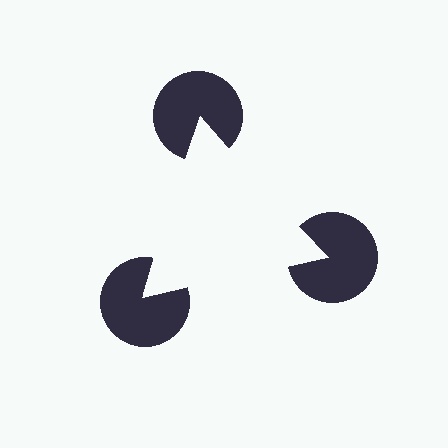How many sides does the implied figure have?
3 sides.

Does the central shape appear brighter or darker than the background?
It typically appears slightly brighter than the background, even though no actual brightness change is drawn.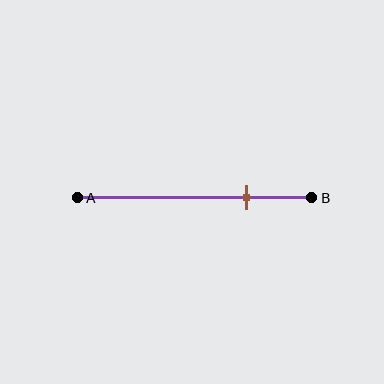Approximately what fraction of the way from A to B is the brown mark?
The brown mark is approximately 70% of the way from A to B.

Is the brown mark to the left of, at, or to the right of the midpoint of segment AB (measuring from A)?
The brown mark is to the right of the midpoint of segment AB.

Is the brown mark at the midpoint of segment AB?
No, the mark is at about 70% from A, not at the 50% midpoint.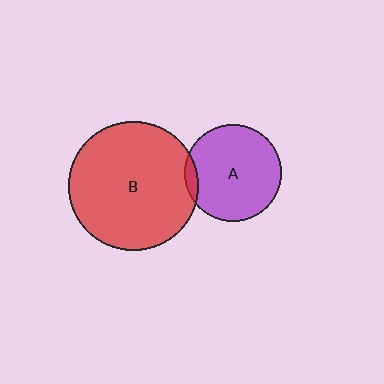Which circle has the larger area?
Circle B (red).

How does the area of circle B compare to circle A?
Approximately 1.8 times.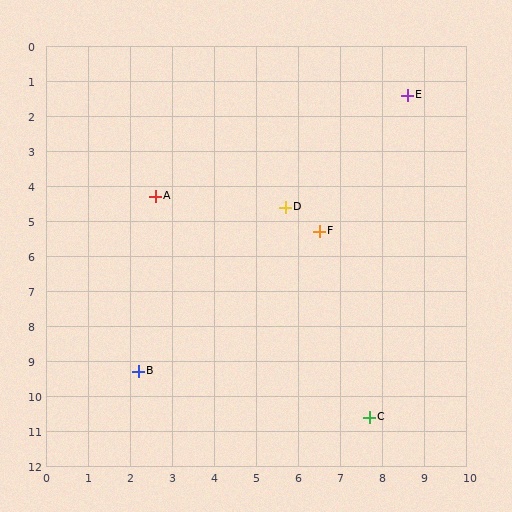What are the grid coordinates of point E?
Point E is at approximately (8.6, 1.4).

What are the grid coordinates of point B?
Point B is at approximately (2.2, 9.3).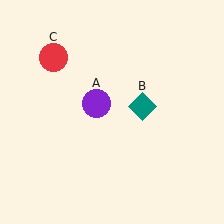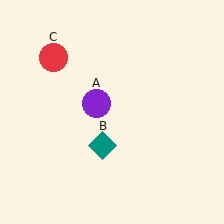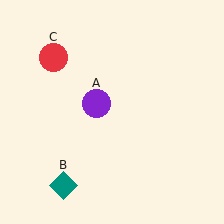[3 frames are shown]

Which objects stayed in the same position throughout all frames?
Purple circle (object A) and red circle (object C) remained stationary.